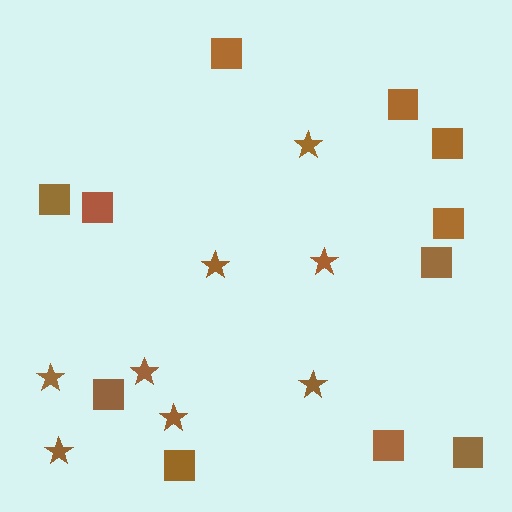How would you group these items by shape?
There are 2 groups: one group of stars (8) and one group of squares (11).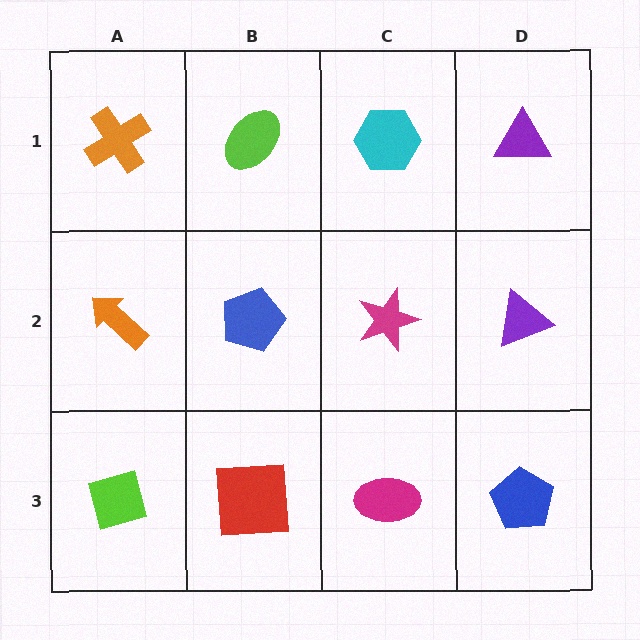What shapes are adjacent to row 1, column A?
An orange arrow (row 2, column A), a lime ellipse (row 1, column B).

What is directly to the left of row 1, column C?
A lime ellipse.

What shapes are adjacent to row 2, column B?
A lime ellipse (row 1, column B), a red square (row 3, column B), an orange arrow (row 2, column A), a magenta star (row 2, column C).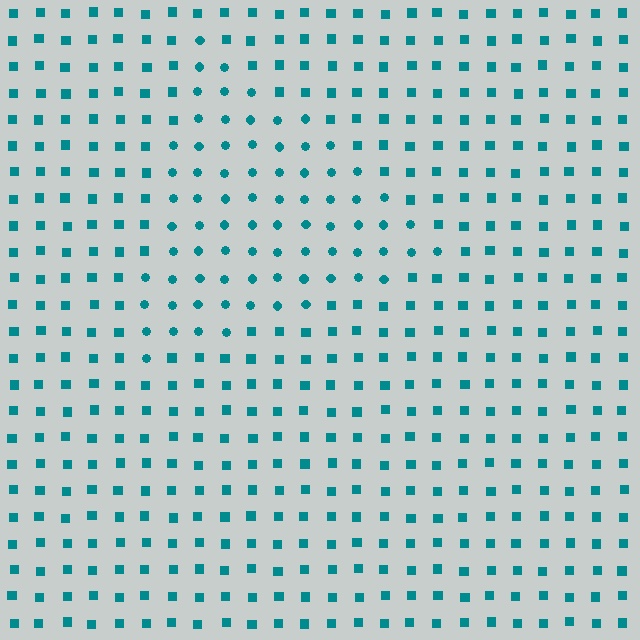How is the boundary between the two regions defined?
The boundary is defined by a change in element shape: circles inside vs. squares outside. All elements share the same color and spacing.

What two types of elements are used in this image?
The image uses circles inside the triangle region and squares outside it.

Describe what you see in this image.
The image is filled with small teal elements arranged in a uniform grid. A triangle-shaped region contains circles, while the surrounding area contains squares. The boundary is defined purely by the change in element shape.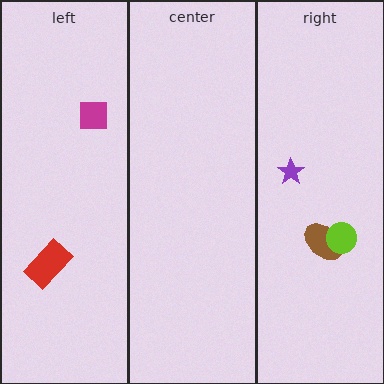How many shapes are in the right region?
3.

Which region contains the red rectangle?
The left region.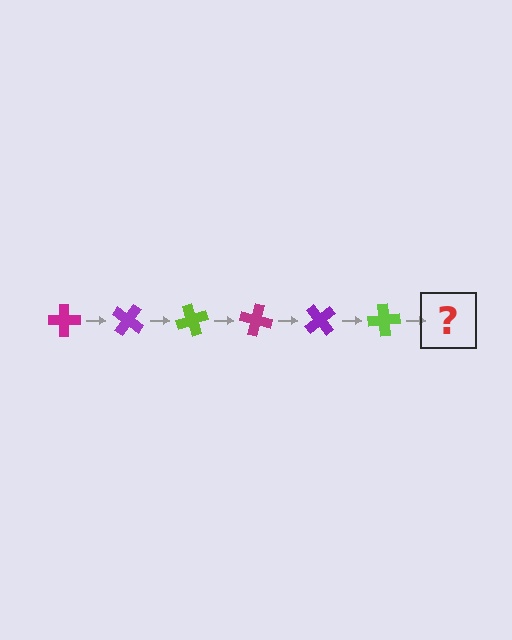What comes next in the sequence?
The next element should be a magenta cross, rotated 210 degrees from the start.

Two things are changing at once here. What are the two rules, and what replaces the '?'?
The two rules are that it rotates 35 degrees each step and the color cycles through magenta, purple, and lime. The '?' should be a magenta cross, rotated 210 degrees from the start.